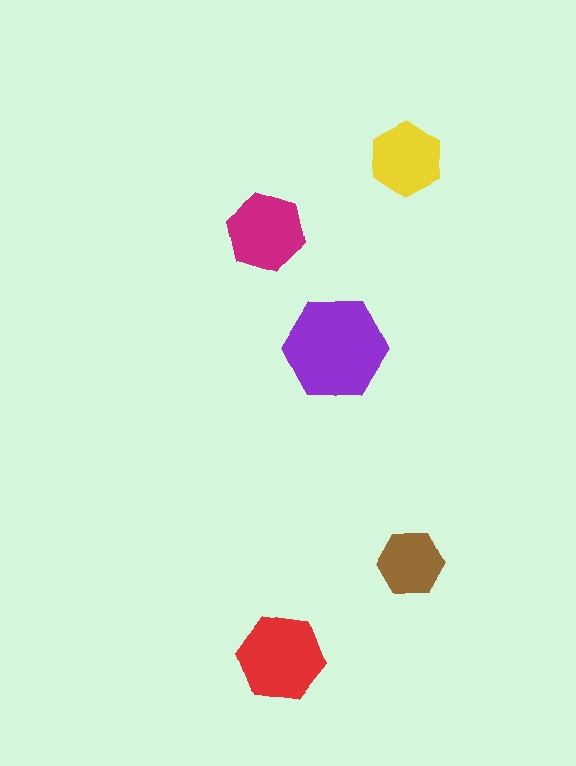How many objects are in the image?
There are 5 objects in the image.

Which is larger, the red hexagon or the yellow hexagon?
The red one.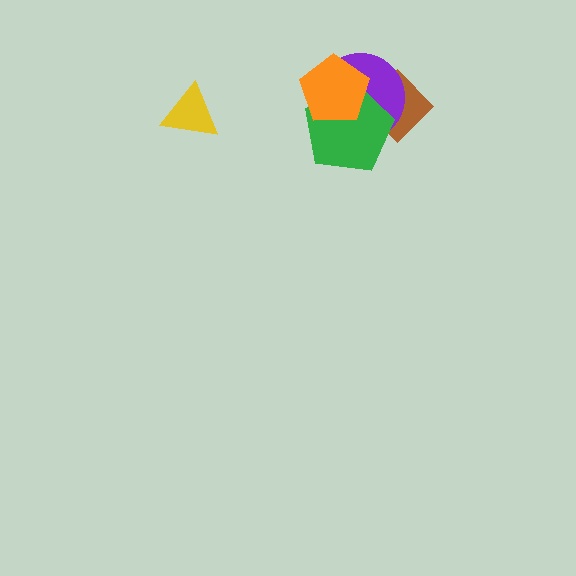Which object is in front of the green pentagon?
The orange pentagon is in front of the green pentagon.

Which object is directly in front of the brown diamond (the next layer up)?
The purple circle is directly in front of the brown diamond.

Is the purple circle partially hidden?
Yes, it is partially covered by another shape.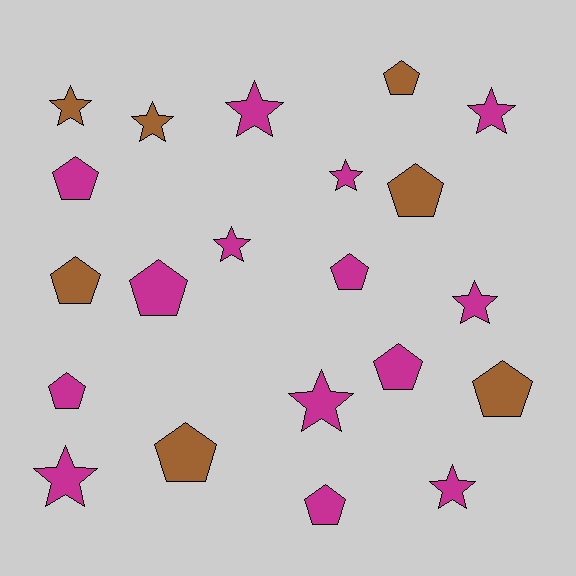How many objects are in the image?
There are 21 objects.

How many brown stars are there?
There are 2 brown stars.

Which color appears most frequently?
Magenta, with 14 objects.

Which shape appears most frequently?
Pentagon, with 11 objects.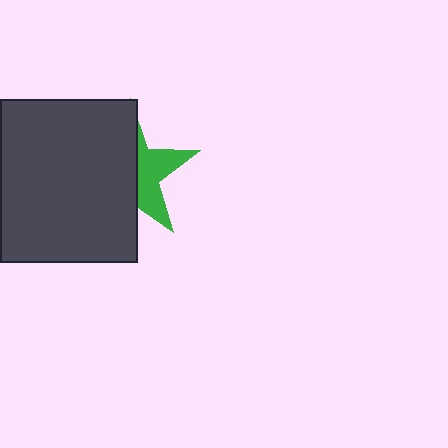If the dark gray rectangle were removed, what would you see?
You would see the complete green star.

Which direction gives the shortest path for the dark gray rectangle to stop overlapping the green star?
Moving left gives the shortest separation.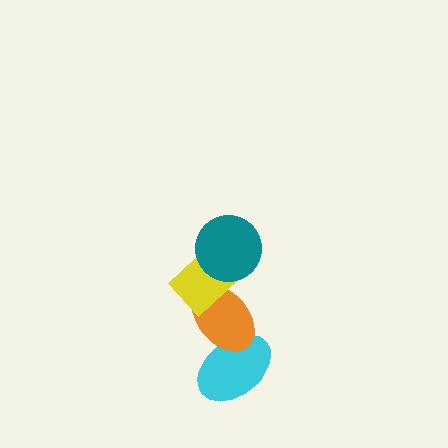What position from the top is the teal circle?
The teal circle is 1st from the top.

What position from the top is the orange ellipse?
The orange ellipse is 3rd from the top.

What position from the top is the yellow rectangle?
The yellow rectangle is 2nd from the top.